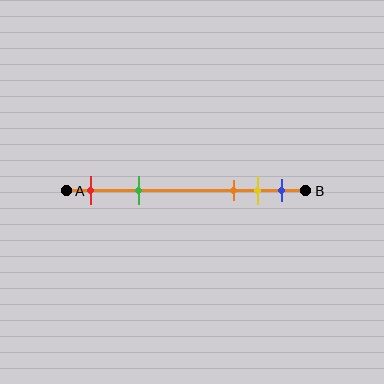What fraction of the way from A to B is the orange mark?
The orange mark is approximately 70% (0.7) of the way from A to B.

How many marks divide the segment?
There are 5 marks dividing the segment.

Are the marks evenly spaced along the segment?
No, the marks are not evenly spaced.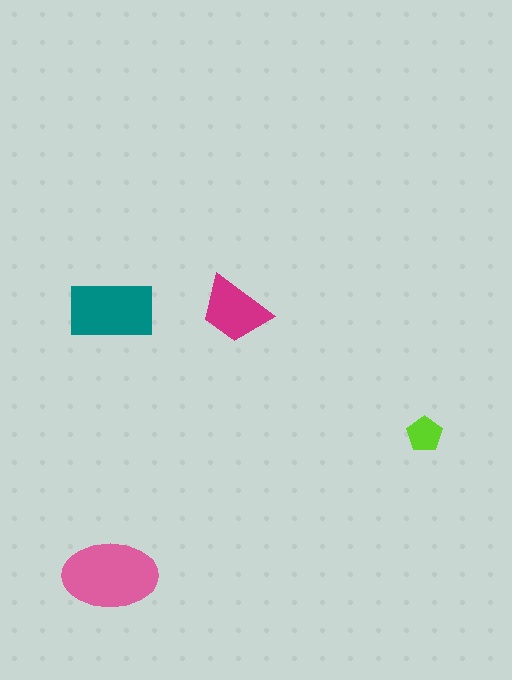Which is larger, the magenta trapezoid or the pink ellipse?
The pink ellipse.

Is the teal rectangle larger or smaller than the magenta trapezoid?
Larger.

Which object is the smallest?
The lime pentagon.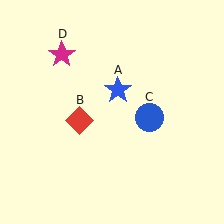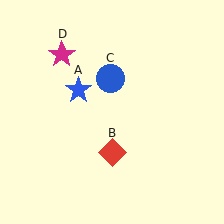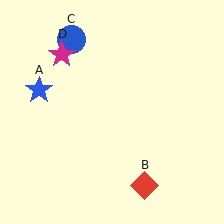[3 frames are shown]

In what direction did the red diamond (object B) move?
The red diamond (object B) moved down and to the right.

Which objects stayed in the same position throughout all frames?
Magenta star (object D) remained stationary.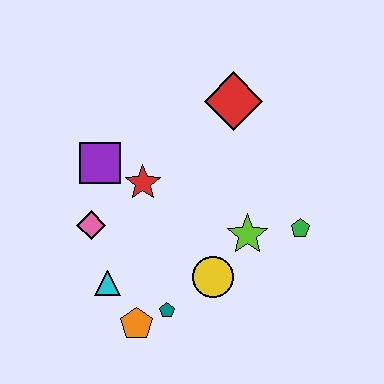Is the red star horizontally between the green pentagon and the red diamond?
No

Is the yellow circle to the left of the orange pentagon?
No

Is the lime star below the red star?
Yes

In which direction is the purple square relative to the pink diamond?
The purple square is above the pink diamond.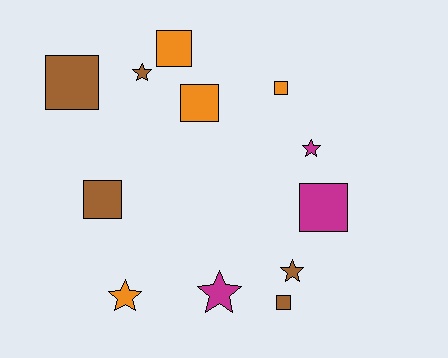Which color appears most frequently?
Brown, with 5 objects.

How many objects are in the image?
There are 12 objects.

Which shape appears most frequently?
Square, with 7 objects.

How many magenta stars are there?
There are 2 magenta stars.